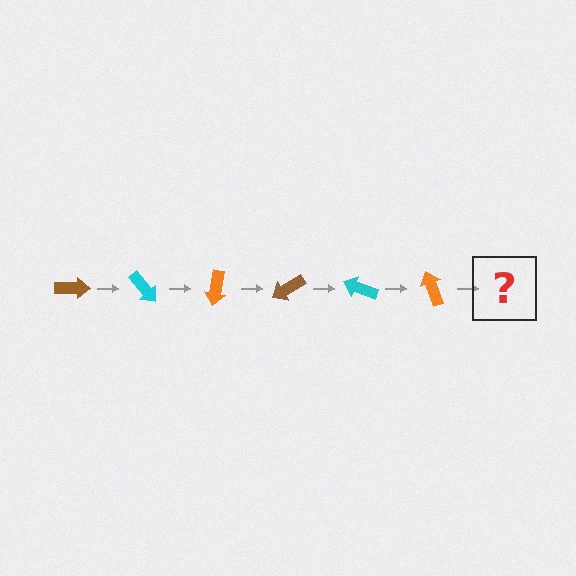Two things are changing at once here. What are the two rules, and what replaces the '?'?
The two rules are that it rotates 50 degrees each step and the color cycles through brown, cyan, and orange. The '?' should be a brown arrow, rotated 300 degrees from the start.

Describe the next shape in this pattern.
It should be a brown arrow, rotated 300 degrees from the start.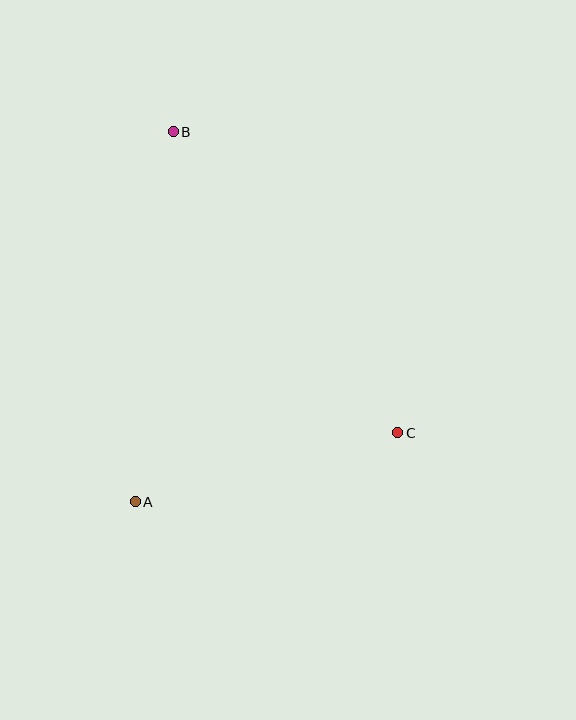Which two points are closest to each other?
Points A and C are closest to each other.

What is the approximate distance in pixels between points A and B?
The distance between A and B is approximately 372 pixels.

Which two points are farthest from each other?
Points B and C are farthest from each other.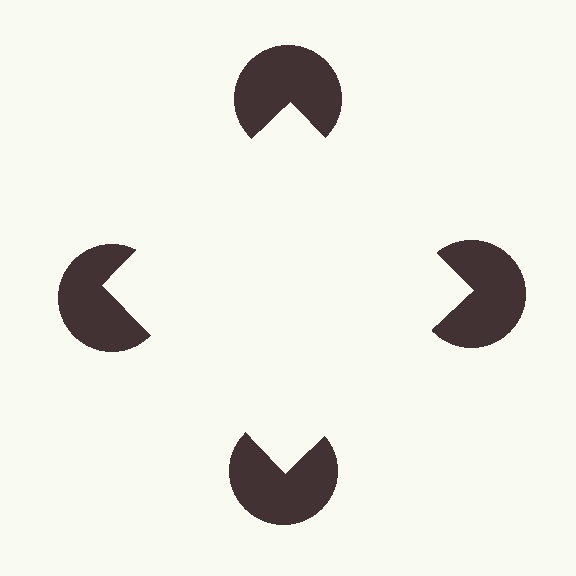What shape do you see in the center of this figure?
An illusory square — its edges are inferred from the aligned wedge cuts in the pac-man discs, not physically drawn.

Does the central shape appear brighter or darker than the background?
It typically appears slightly brighter than the background, even though no actual brightness change is drawn.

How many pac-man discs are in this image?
There are 4 — one at each vertex of the illusory square.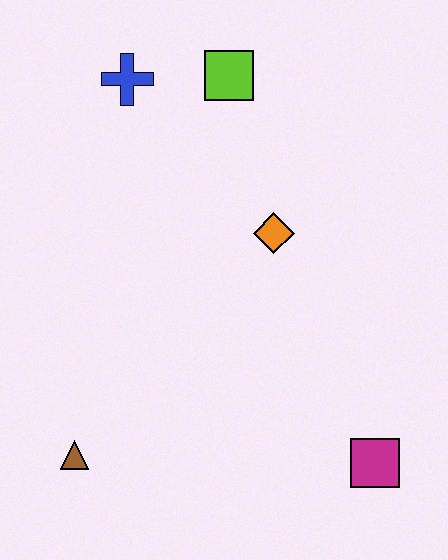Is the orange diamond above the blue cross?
No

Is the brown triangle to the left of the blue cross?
Yes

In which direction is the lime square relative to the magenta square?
The lime square is above the magenta square.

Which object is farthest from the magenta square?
The blue cross is farthest from the magenta square.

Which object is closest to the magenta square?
The orange diamond is closest to the magenta square.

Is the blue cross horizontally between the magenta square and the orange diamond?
No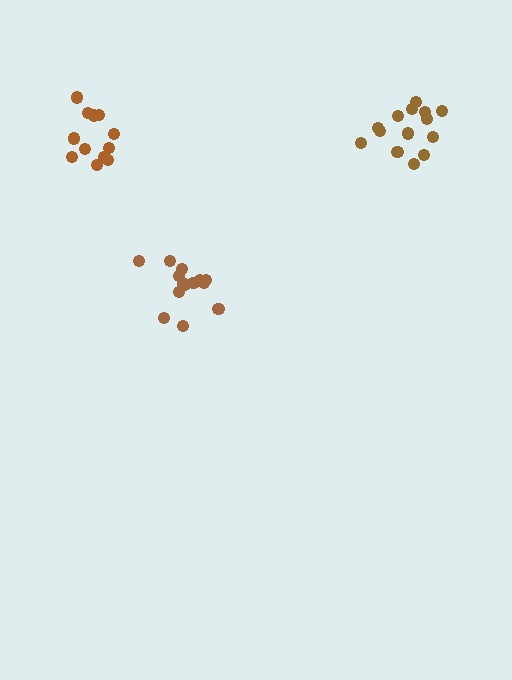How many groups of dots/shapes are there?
There are 3 groups.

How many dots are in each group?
Group 1: 14 dots, Group 2: 14 dots, Group 3: 12 dots (40 total).